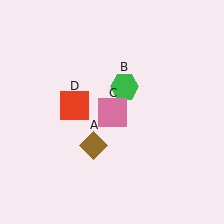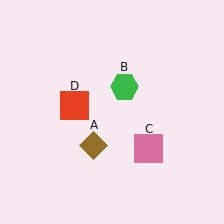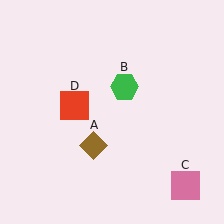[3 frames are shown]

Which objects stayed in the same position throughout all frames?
Brown diamond (object A) and green hexagon (object B) and red square (object D) remained stationary.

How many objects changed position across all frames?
1 object changed position: pink square (object C).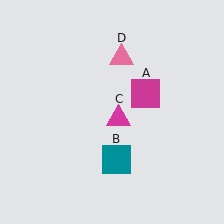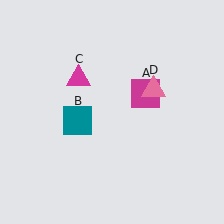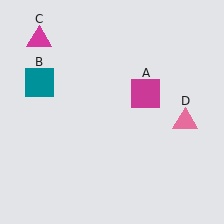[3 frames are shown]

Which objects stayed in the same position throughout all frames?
Magenta square (object A) remained stationary.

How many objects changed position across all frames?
3 objects changed position: teal square (object B), magenta triangle (object C), pink triangle (object D).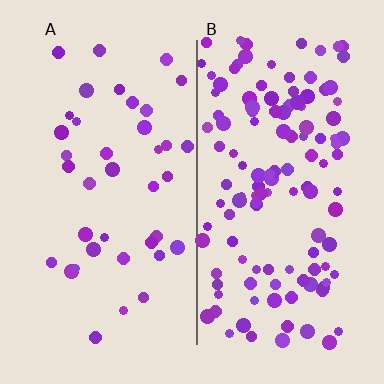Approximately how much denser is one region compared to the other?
Approximately 3.2× — region B over region A.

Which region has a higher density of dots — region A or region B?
B (the right).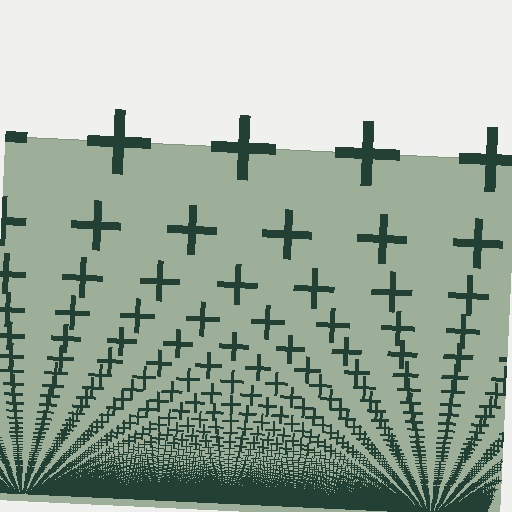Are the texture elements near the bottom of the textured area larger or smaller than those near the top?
Smaller. The gradient is inverted — elements near the bottom are smaller and denser.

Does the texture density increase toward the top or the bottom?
Density increases toward the bottom.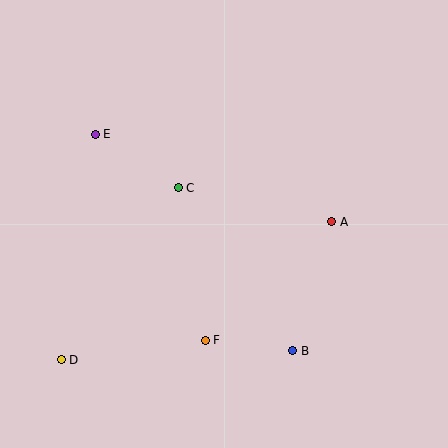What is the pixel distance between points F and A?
The distance between F and A is 174 pixels.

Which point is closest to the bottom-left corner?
Point D is closest to the bottom-left corner.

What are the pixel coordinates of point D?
Point D is at (61, 360).